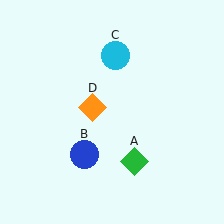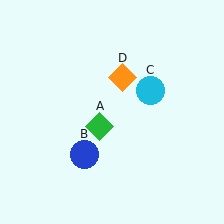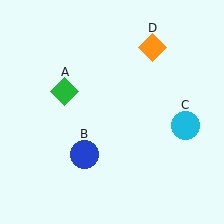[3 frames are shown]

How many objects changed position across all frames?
3 objects changed position: green diamond (object A), cyan circle (object C), orange diamond (object D).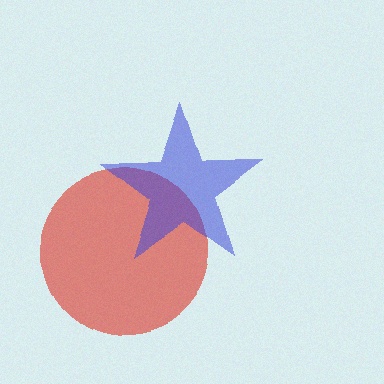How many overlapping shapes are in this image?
There are 2 overlapping shapes in the image.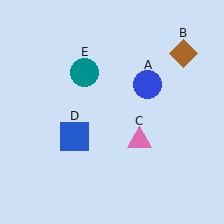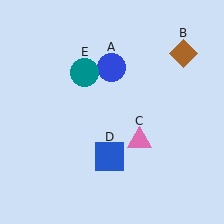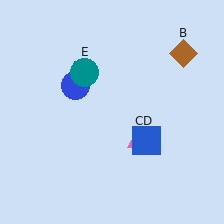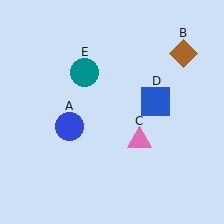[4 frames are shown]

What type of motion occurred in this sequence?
The blue circle (object A), blue square (object D) rotated counterclockwise around the center of the scene.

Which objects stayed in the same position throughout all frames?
Brown diamond (object B) and pink triangle (object C) and teal circle (object E) remained stationary.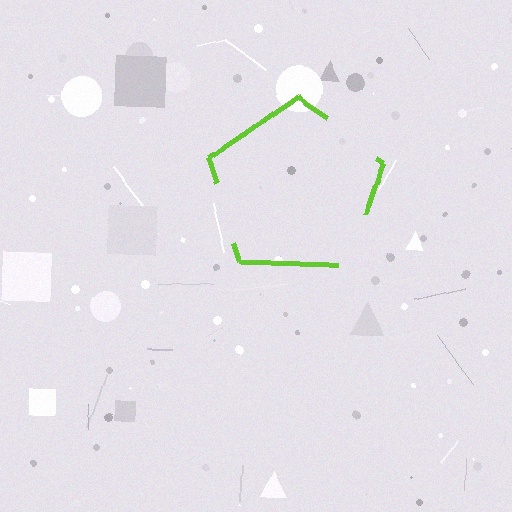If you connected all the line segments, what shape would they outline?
They would outline a pentagon.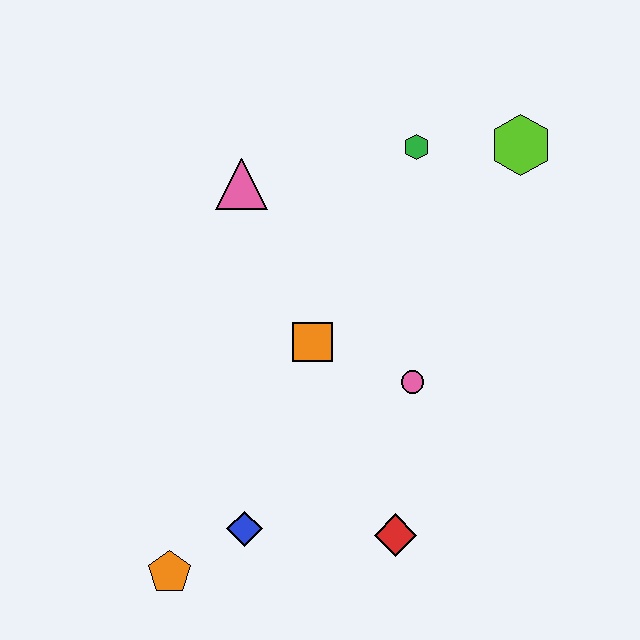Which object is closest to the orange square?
The pink circle is closest to the orange square.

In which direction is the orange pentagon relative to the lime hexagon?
The orange pentagon is below the lime hexagon.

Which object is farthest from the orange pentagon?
The lime hexagon is farthest from the orange pentagon.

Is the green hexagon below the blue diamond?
No